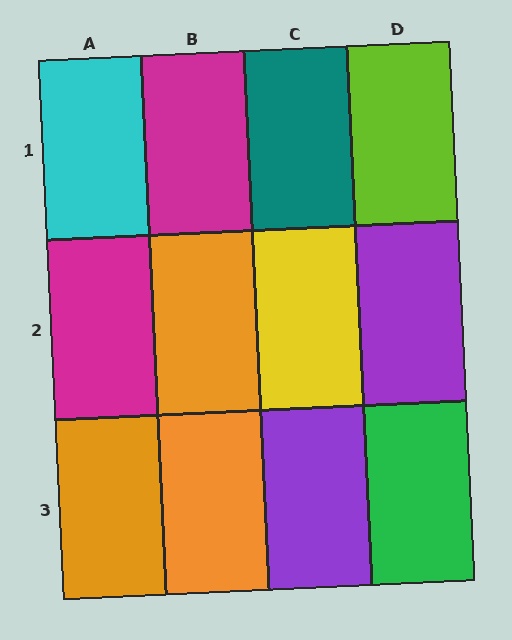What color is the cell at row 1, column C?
Teal.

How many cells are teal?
1 cell is teal.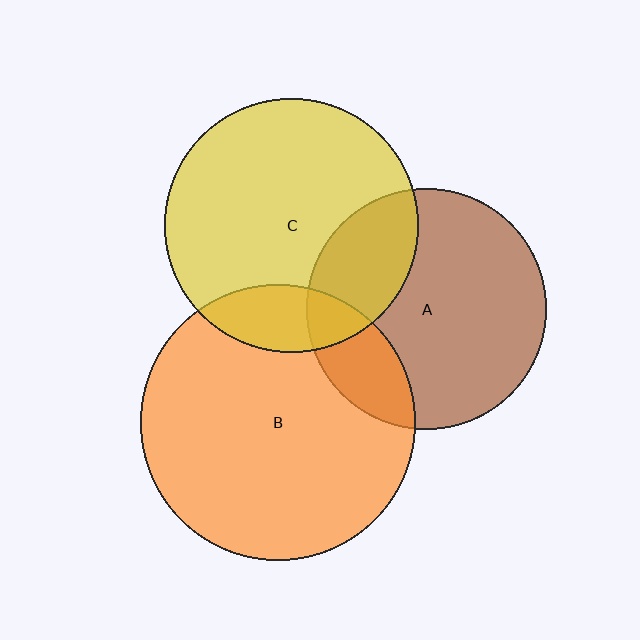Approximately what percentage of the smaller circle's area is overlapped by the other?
Approximately 25%.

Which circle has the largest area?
Circle B (orange).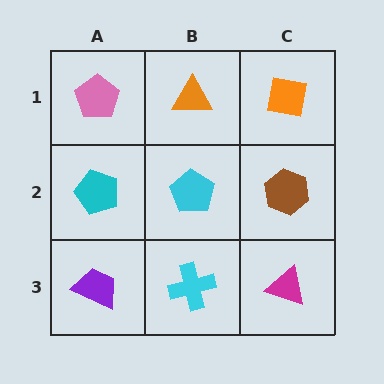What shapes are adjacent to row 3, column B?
A cyan pentagon (row 2, column B), a purple trapezoid (row 3, column A), a magenta triangle (row 3, column C).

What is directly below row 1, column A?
A cyan pentagon.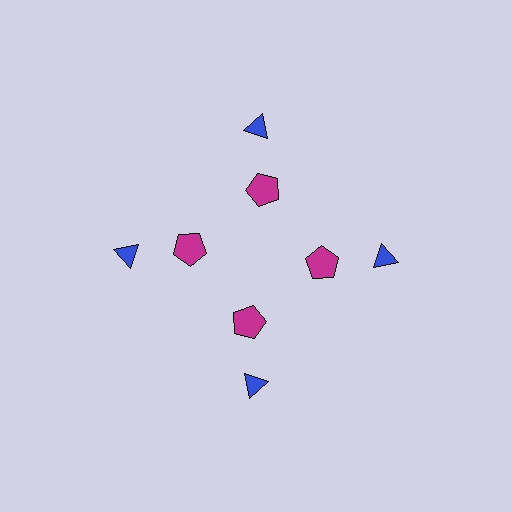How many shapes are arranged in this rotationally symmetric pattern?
There are 8 shapes, arranged in 4 groups of 2.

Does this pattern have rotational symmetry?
Yes, this pattern has 4-fold rotational symmetry. It looks the same after rotating 90 degrees around the center.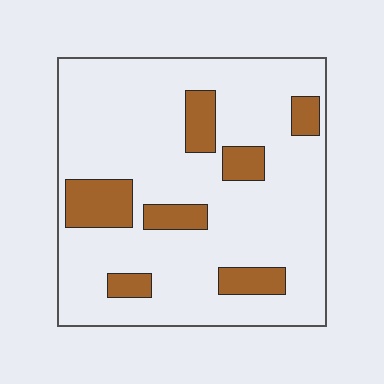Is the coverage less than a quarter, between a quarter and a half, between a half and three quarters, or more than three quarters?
Less than a quarter.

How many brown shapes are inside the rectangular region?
7.